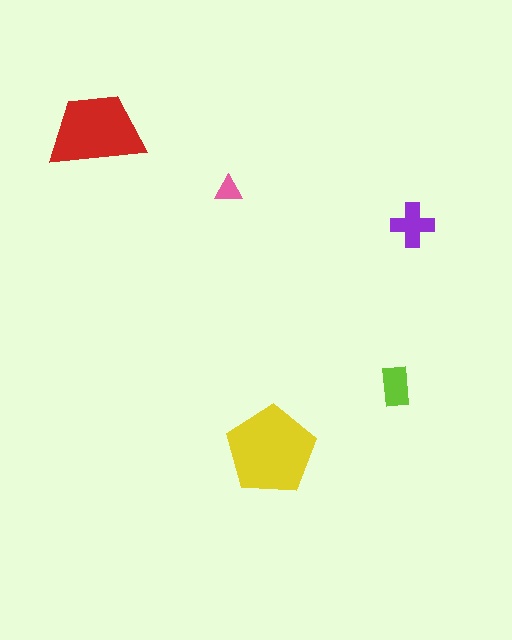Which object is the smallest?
The pink triangle.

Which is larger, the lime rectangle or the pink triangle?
The lime rectangle.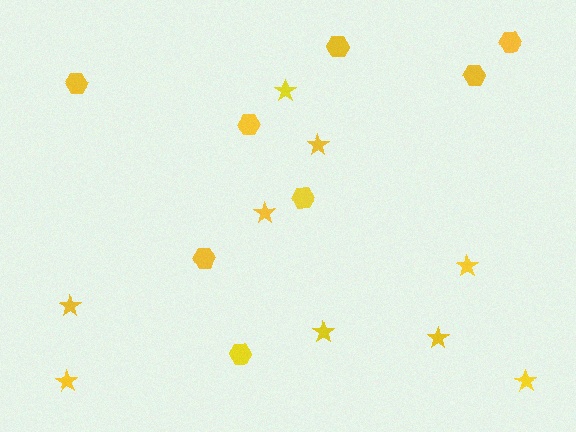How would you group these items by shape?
There are 2 groups: one group of hexagons (8) and one group of stars (9).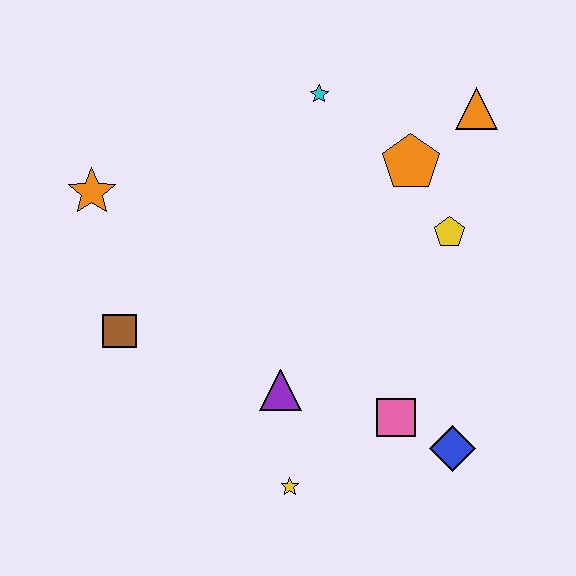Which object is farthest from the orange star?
The blue diamond is farthest from the orange star.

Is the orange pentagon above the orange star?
Yes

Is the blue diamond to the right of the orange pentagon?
Yes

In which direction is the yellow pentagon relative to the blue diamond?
The yellow pentagon is above the blue diamond.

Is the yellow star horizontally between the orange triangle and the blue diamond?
No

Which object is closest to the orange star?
The brown square is closest to the orange star.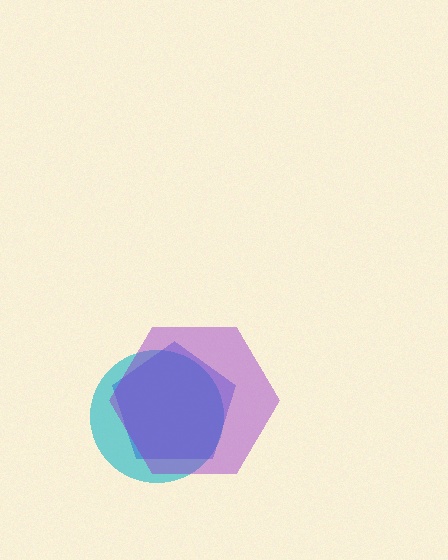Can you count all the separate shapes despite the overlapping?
Yes, there are 3 separate shapes.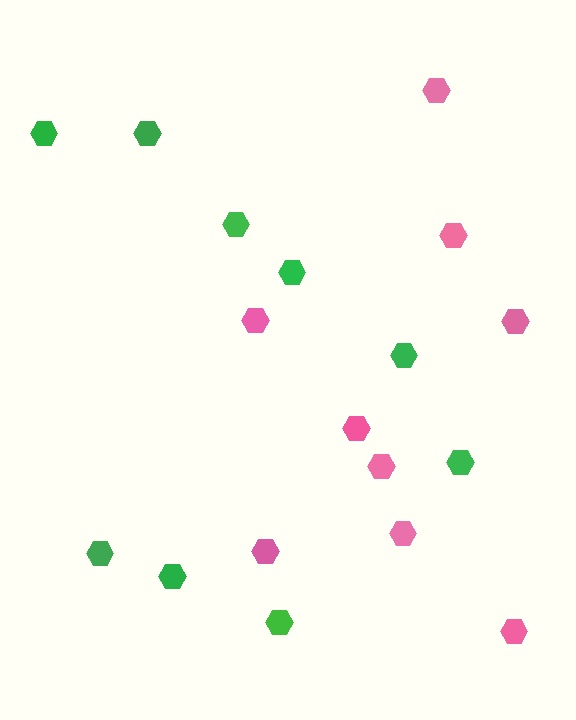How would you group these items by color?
There are 2 groups: one group of pink hexagons (9) and one group of green hexagons (9).